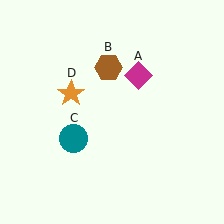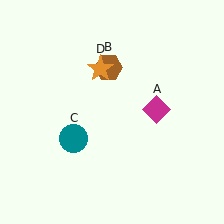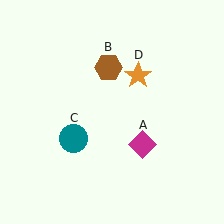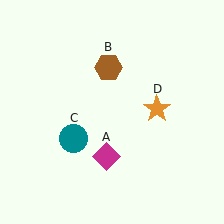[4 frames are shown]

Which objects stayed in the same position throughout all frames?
Brown hexagon (object B) and teal circle (object C) remained stationary.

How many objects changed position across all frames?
2 objects changed position: magenta diamond (object A), orange star (object D).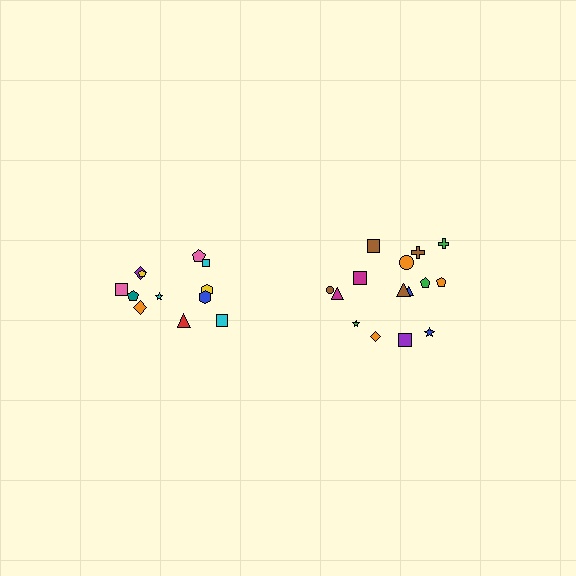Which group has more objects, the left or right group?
The right group.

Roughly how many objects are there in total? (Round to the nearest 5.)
Roughly 25 objects in total.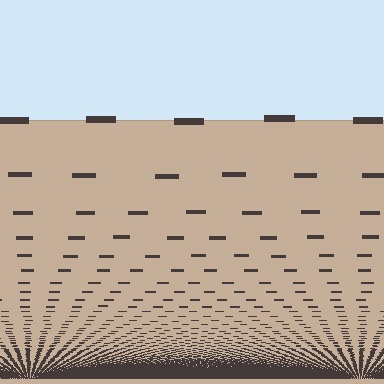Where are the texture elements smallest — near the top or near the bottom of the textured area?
Near the bottom.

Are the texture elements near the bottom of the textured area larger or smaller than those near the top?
Smaller. The gradient is inverted — elements near the bottom are smaller and denser.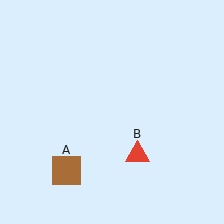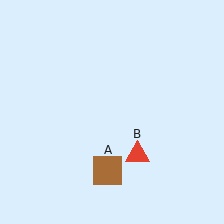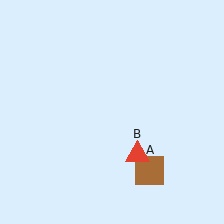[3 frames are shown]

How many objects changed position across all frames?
1 object changed position: brown square (object A).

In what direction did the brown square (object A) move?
The brown square (object A) moved right.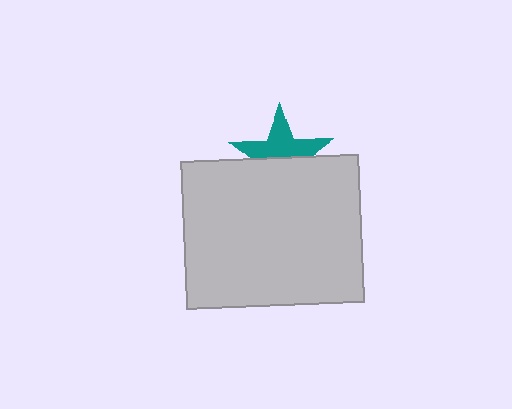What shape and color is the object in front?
The object in front is a light gray rectangle.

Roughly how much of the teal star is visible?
About half of it is visible (roughly 51%).